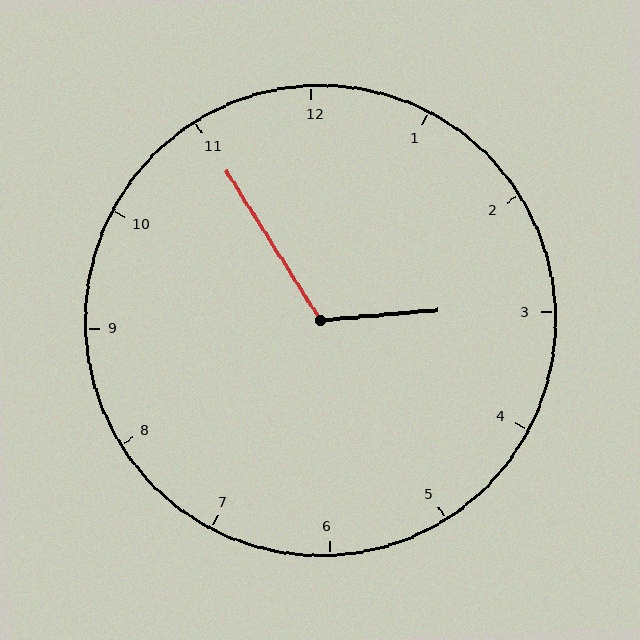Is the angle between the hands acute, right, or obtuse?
It is obtuse.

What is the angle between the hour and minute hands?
Approximately 118 degrees.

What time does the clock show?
2:55.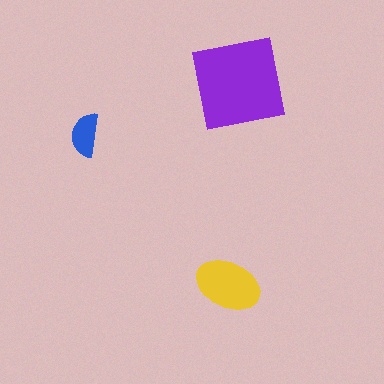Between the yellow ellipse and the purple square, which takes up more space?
The purple square.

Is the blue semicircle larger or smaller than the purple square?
Smaller.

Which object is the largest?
The purple square.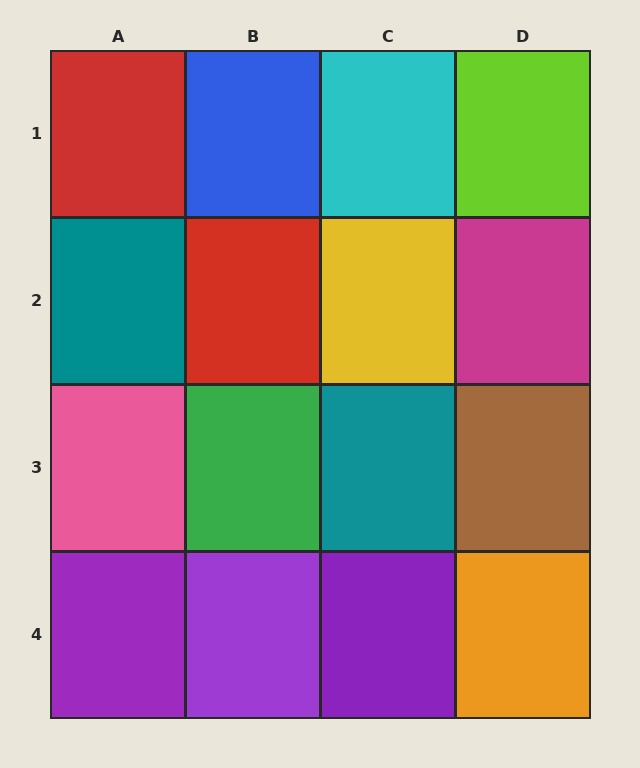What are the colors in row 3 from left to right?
Pink, green, teal, brown.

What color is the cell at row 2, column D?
Magenta.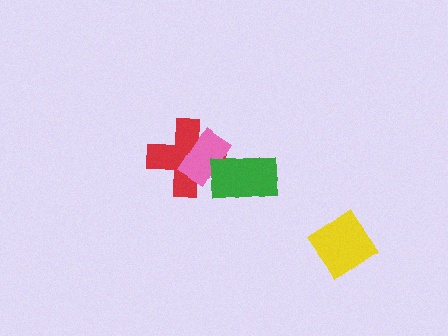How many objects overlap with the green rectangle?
2 objects overlap with the green rectangle.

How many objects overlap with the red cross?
2 objects overlap with the red cross.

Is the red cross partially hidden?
Yes, it is partially covered by another shape.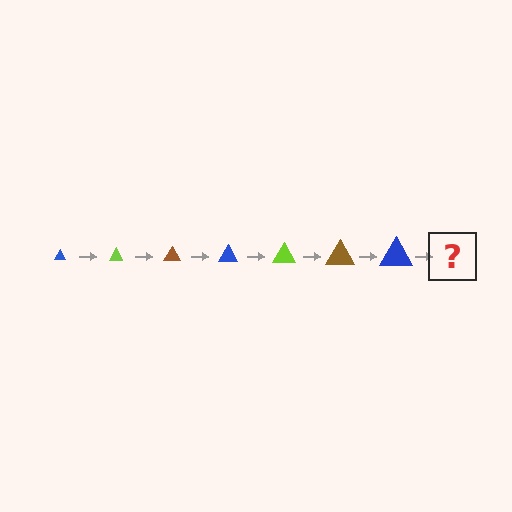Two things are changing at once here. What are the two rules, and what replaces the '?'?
The two rules are that the triangle grows larger each step and the color cycles through blue, lime, and brown. The '?' should be a lime triangle, larger than the previous one.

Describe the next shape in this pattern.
It should be a lime triangle, larger than the previous one.